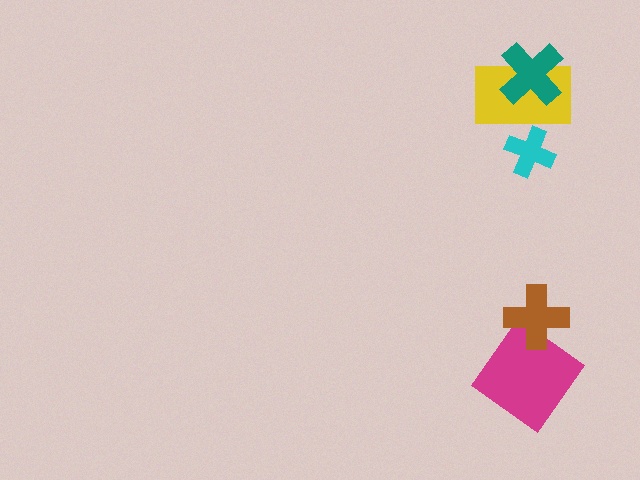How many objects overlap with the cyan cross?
1 object overlaps with the cyan cross.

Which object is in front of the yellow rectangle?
The teal cross is in front of the yellow rectangle.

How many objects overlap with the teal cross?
1 object overlaps with the teal cross.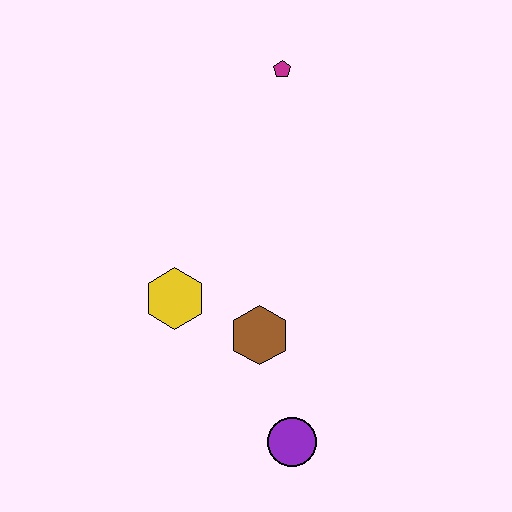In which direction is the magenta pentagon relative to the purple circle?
The magenta pentagon is above the purple circle.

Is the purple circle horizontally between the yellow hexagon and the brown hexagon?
No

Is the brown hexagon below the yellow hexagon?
Yes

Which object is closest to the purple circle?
The brown hexagon is closest to the purple circle.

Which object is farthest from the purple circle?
The magenta pentagon is farthest from the purple circle.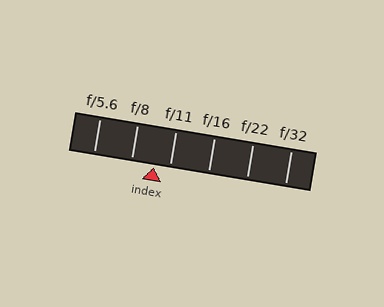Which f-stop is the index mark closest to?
The index mark is closest to f/11.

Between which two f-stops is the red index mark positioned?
The index mark is between f/8 and f/11.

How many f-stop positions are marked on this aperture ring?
There are 6 f-stop positions marked.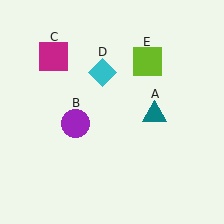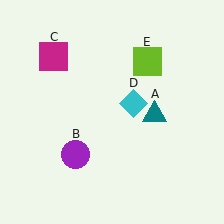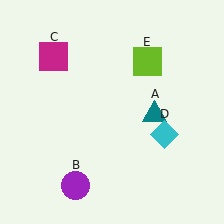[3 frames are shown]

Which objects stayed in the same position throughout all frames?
Teal triangle (object A) and magenta square (object C) and lime square (object E) remained stationary.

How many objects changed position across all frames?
2 objects changed position: purple circle (object B), cyan diamond (object D).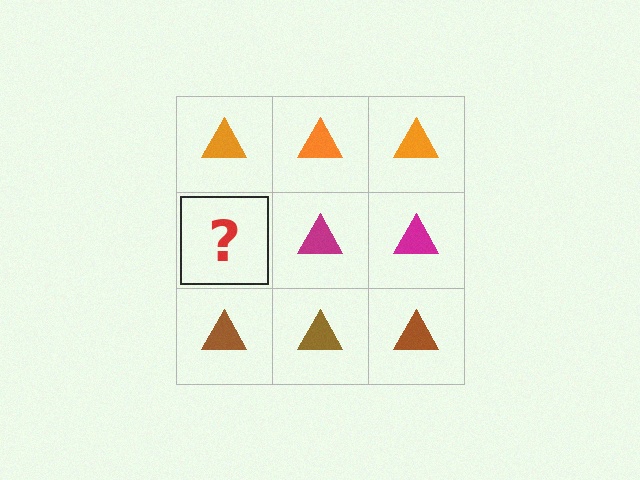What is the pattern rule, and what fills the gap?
The rule is that each row has a consistent color. The gap should be filled with a magenta triangle.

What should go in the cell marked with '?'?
The missing cell should contain a magenta triangle.